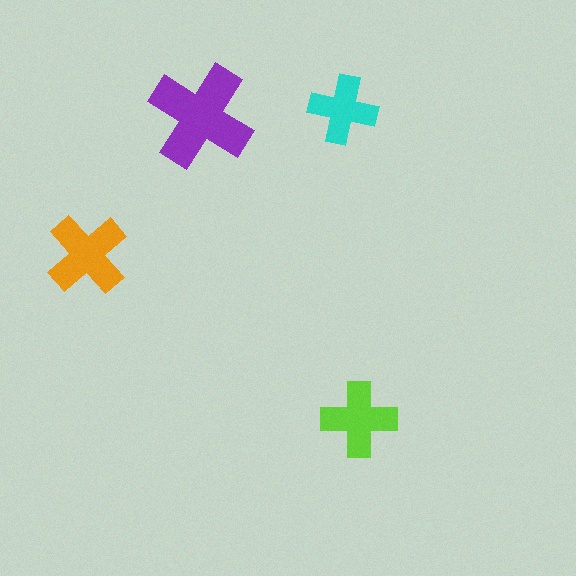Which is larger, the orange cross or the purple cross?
The purple one.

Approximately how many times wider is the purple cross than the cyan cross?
About 1.5 times wider.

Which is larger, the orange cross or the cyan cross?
The orange one.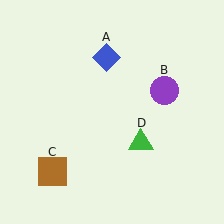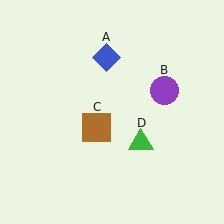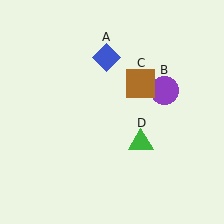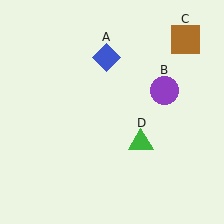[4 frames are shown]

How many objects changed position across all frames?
1 object changed position: brown square (object C).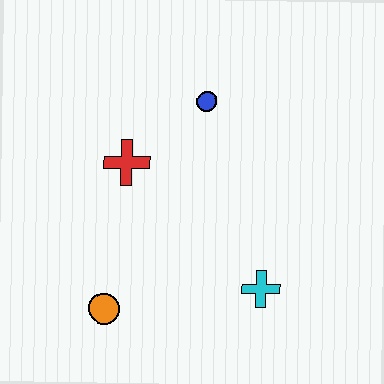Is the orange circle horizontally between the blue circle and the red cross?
No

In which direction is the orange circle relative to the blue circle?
The orange circle is below the blue circle.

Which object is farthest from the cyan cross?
The blue circle is farthest from the cyan cross.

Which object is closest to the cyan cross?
The orange circle is closest to the cyan cross.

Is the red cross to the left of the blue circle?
Yes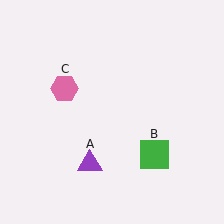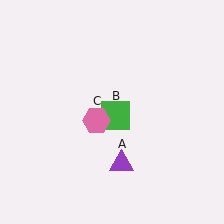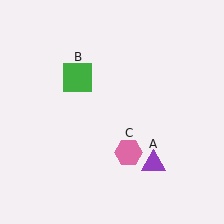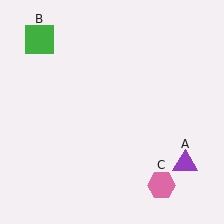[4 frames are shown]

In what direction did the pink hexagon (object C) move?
The pink hexagon (object C) moved down and to the right.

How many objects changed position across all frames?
3 objects changed position: purple triangle (object A), green square (object B), pink hexagon (object C).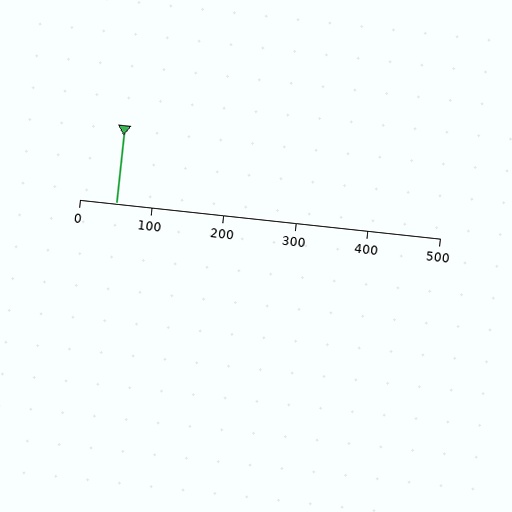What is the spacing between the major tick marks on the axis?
The major ticks are spaced 100 apart.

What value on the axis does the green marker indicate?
The marker indicates approximately 50.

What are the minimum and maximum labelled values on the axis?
The axis runs from 0 to 500.